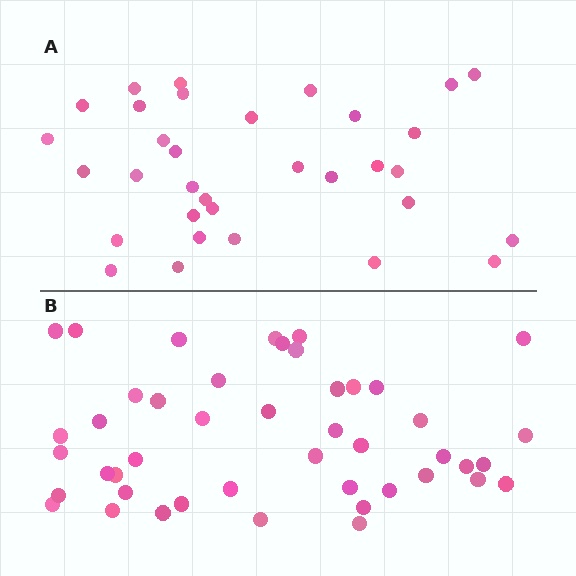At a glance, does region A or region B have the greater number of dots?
Region B (the bottom region) has more dots.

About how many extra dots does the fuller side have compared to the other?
Region B has roughly 12 or so more dots than region A.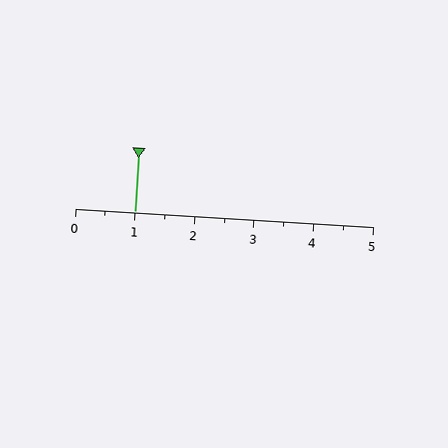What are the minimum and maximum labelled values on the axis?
The axis runs from 0 to 5.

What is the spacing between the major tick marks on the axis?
The major ticks are spaced 1 apart.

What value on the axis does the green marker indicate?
The marker indicates approximately 1.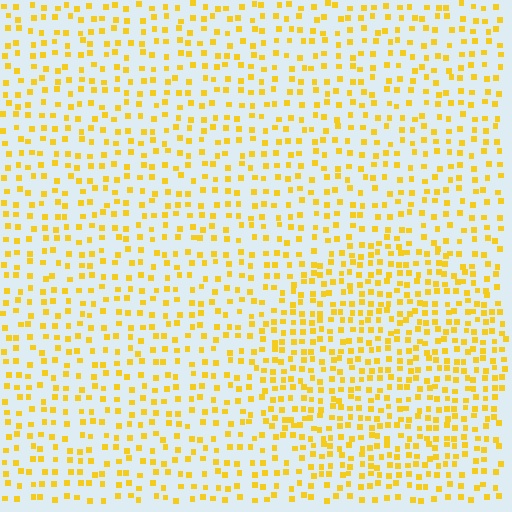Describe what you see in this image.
The image contains small yellow elements arranged at two different densities. A circle-shaped region is visible where the elements are more densely packed than the surrounding area.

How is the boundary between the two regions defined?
The boundary is defined by a change in element density (approximately 1.6x ratio). All elements are the same color, size, and shape.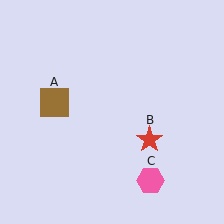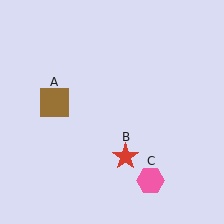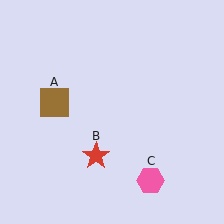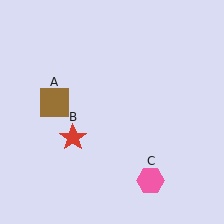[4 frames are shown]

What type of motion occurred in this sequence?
The red star (object B) rotated clockwise around the center of the scene.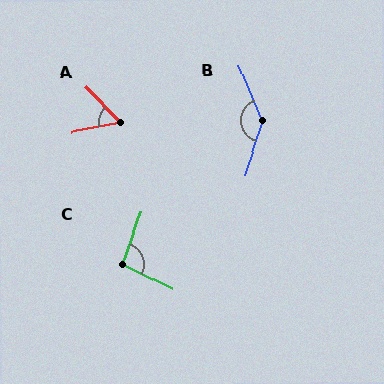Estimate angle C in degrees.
Approximately 96 degrees.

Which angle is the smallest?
A, at approximately 58 degrees.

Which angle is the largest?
B, at approximately 139 degrees.